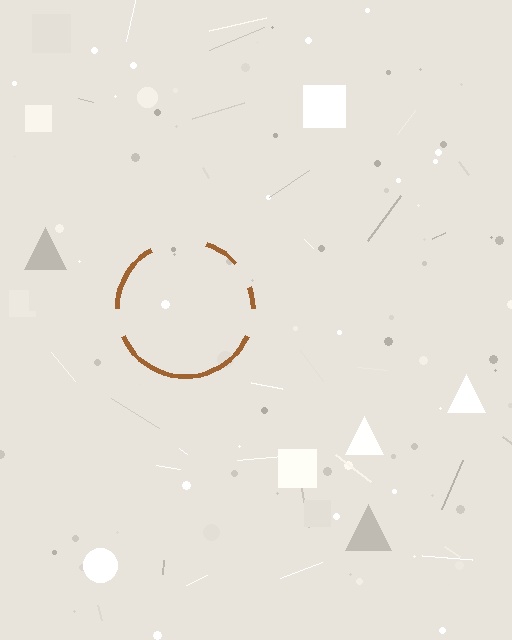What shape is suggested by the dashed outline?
The dashed outline suggests a circle.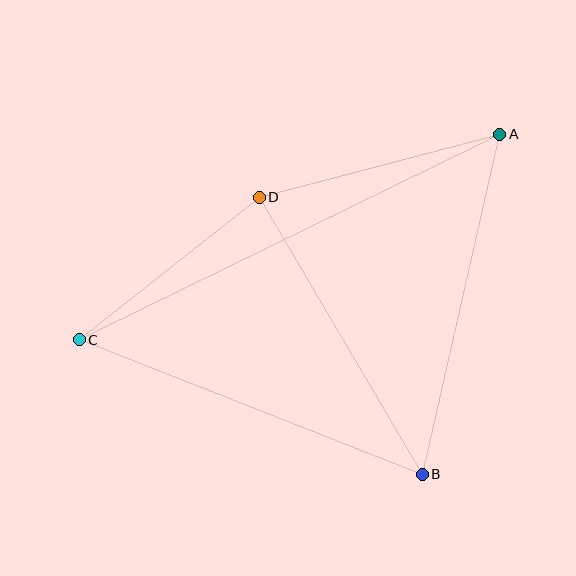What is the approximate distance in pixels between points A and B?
The distance between A and B is approximately 349 pixels.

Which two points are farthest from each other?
Points A and C are farthest from each other.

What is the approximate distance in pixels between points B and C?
The distance between B and C is approximately 368 pixels.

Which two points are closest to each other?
Points C and D are closest to each other.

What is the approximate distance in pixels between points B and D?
The distance between B and D is approximately 321 pixels.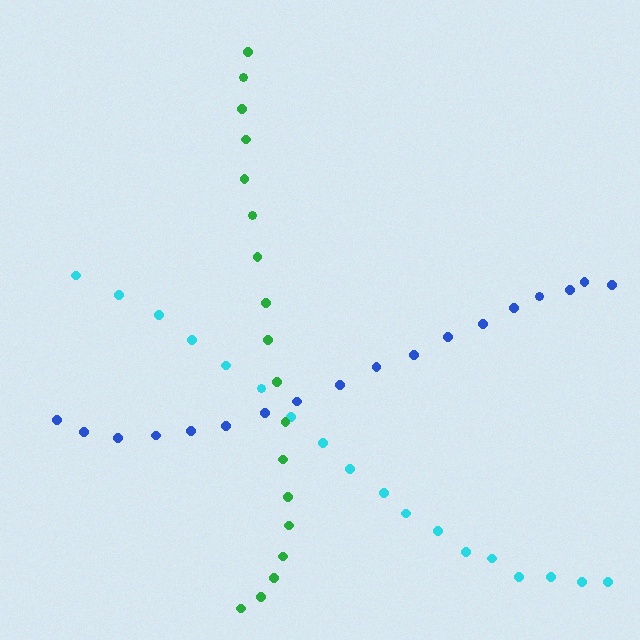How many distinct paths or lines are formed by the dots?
There are 3 distinct paths.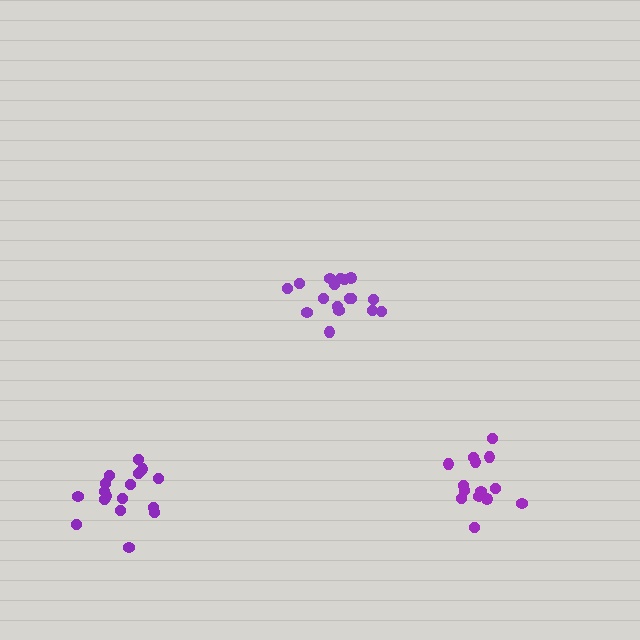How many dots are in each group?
Group 1: 17 dots, Group 2: 17 dots, Group 3: 14 dots (48 total).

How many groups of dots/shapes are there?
There are 3 groups.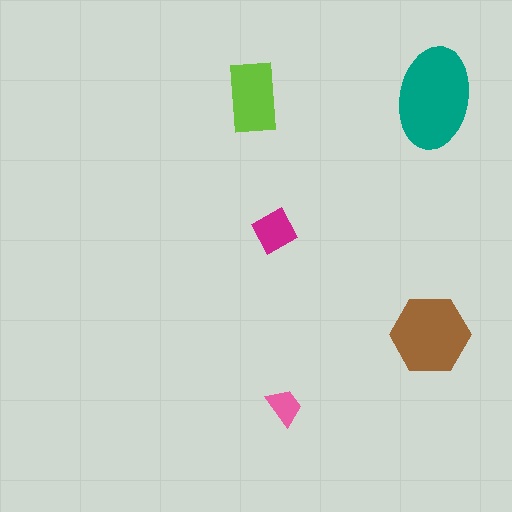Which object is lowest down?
The pink trapezoid is bottommost.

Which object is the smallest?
The pink trapezoid.